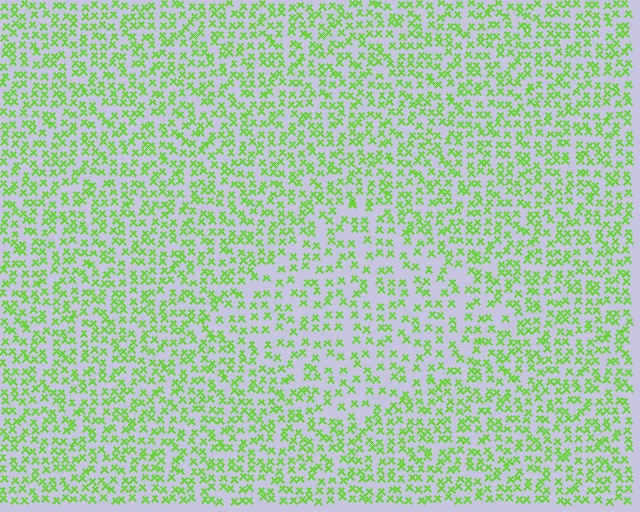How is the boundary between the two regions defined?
The boundary is defined by a change in element density (approximately 1.6x ratio). All elements are the same color, size, and shape.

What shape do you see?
I see a diamond.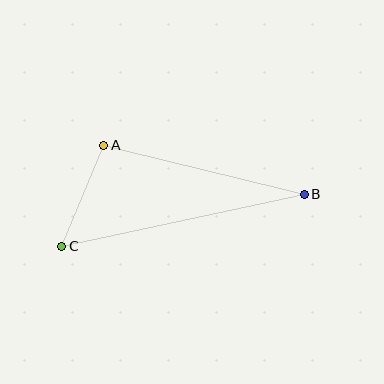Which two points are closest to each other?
Points A and C are closest to each other.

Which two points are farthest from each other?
Points B and C are farthest from each other.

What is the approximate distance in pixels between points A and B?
The distance between A and B is approximately 206 pixels.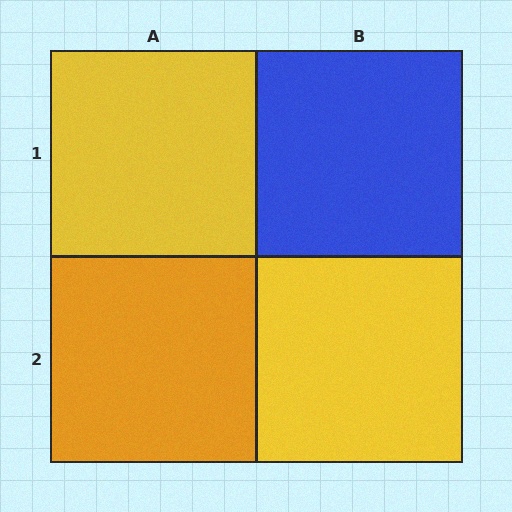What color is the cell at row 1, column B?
Blue.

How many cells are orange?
1 cell is orange.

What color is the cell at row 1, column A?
Yellow.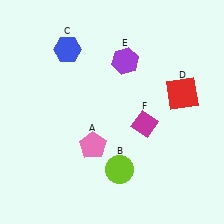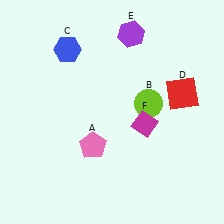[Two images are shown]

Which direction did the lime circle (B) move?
The lime circle (B) moved up.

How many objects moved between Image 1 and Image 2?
2 objects moved between the two images.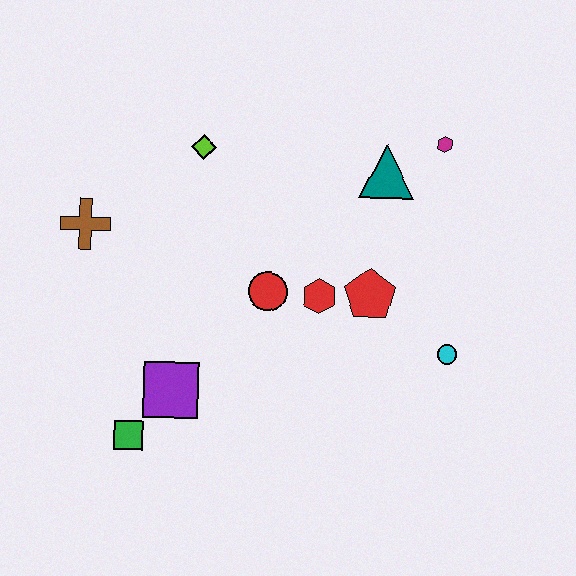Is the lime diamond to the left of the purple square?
No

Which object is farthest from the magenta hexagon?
The green square is farthest from the magenta hexagon.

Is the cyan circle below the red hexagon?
Yes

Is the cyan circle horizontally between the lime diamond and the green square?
No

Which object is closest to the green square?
The purple square is closest to the green square.